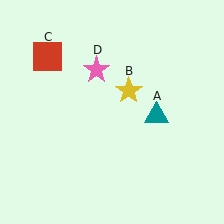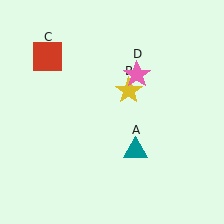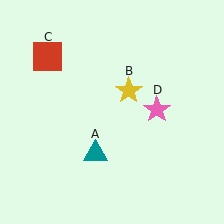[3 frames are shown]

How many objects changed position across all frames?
2 objects changed position: teal triangle (object A), pink star (object D).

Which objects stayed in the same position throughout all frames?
Yellow star (object B) and red square (object C) remained stationary.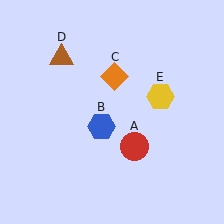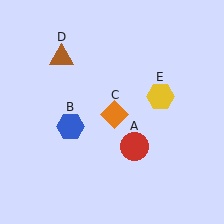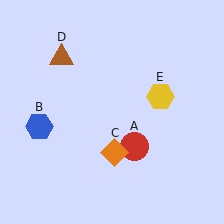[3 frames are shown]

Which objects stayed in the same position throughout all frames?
Red circle (object A) and brown triangle (object D) and yellow hexagon (object E) remained stationary.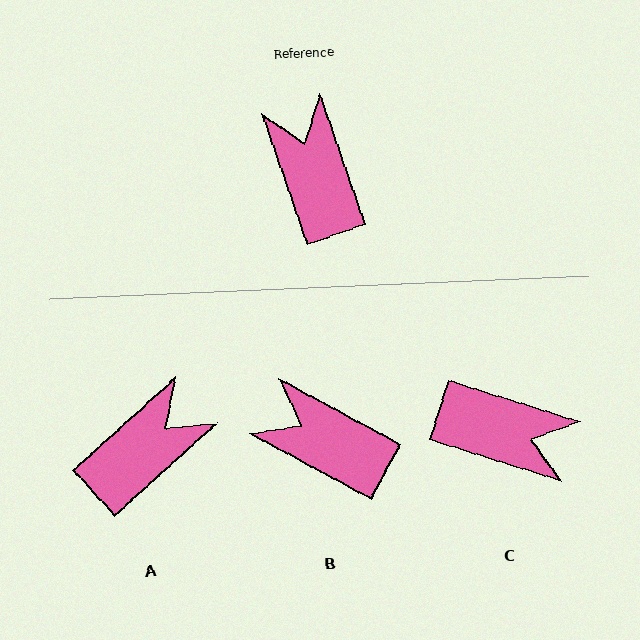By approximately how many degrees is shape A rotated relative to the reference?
Approximately 67 degrees clockwise.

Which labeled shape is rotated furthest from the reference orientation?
C, about 126 degrees away.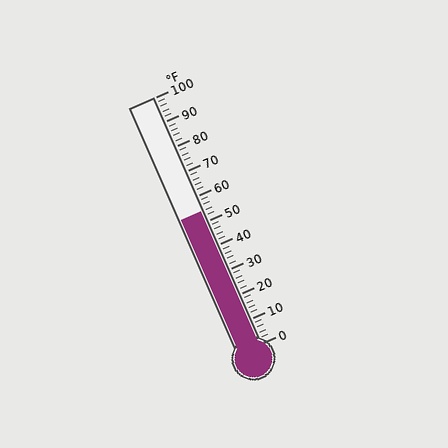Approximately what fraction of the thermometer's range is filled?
The thermometer is filled to approximately 55% of its range.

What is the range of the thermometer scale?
The thermometer scale ranges from 0°F to 100°F.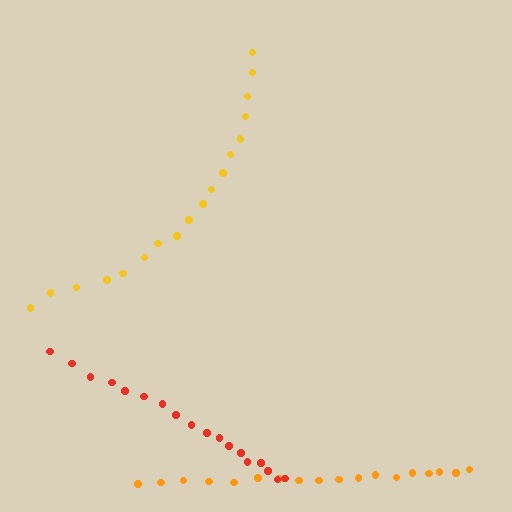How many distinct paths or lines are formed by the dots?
There are 3 distinct paths.